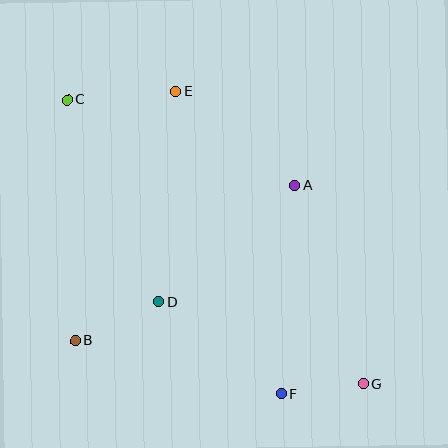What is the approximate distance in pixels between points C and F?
The distance between C and F is approximately 364 pixels.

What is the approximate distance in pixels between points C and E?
The distance between C and E is approximately 109 pixels.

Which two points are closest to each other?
Points F and G are closest to each other.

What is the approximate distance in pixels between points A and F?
The distance between A and F is approximately 209 pixels.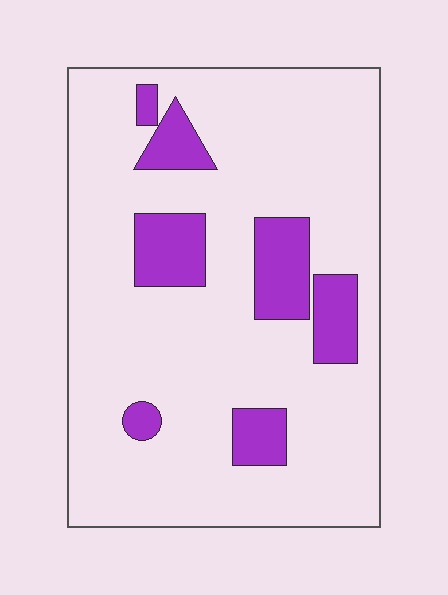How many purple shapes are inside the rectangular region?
7.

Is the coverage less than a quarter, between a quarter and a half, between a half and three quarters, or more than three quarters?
Less than a quarter.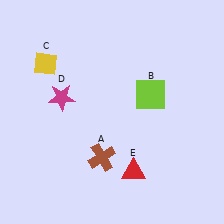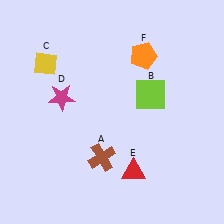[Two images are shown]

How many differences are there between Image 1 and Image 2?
There is 1 difference between the two images.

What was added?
An orange pentagon (F) was added in Image 2.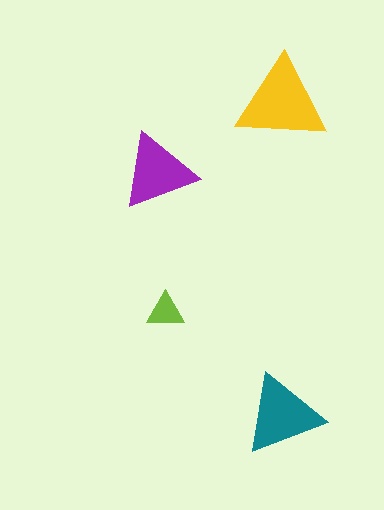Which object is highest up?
The yellow triangle is topmost.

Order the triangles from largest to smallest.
the yellow one, the teal one, the purple one, the lime one.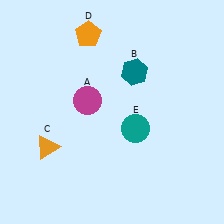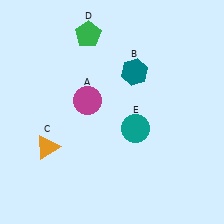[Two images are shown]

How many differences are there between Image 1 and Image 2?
There is 1 difference between the two images.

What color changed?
The pentagon (D) changed from orange in Image 1 to green in Image 2.